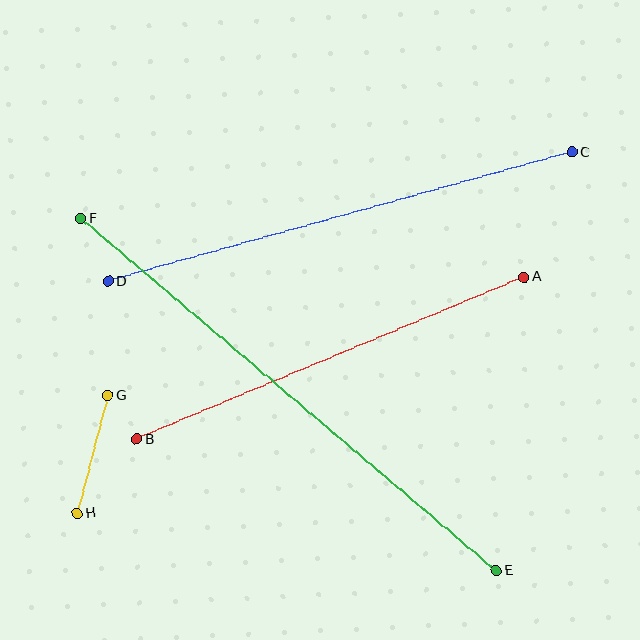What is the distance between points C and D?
The distance is approximately 481 pixels.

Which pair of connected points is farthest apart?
Points E and F are farthest apart.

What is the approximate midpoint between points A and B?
The midpoint is at approximately (330, 358) pixels.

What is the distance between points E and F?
The distance is approximately 545 pixels.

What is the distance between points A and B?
The distance is approximately 420 pixels.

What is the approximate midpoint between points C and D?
The midpoint is at approximately (340, 217) pixels.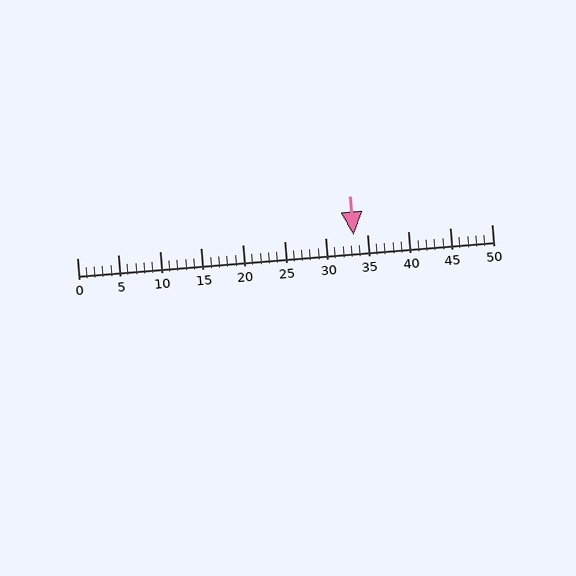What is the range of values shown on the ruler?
The ruler shows values from 0 to 50.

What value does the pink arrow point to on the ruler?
The pink arrow points to approximately 33.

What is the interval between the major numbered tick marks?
The major tick marks are spaced 5 units apart.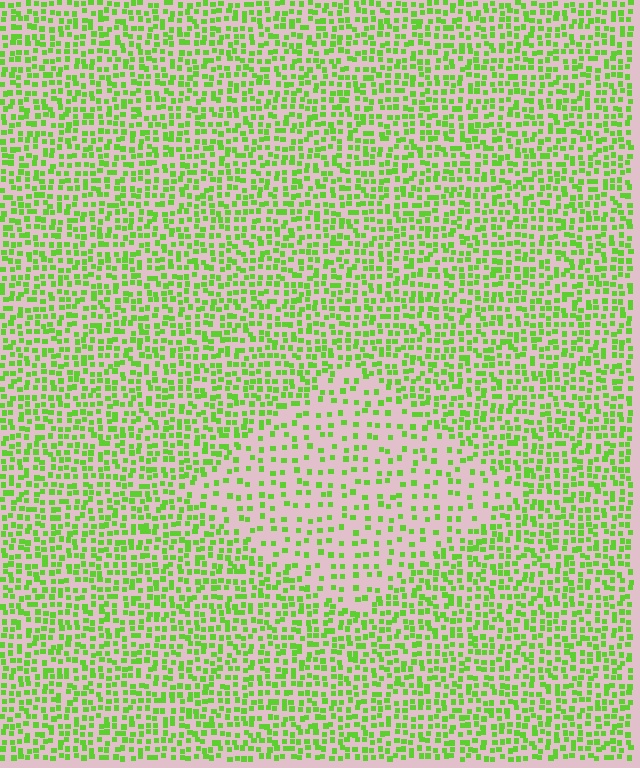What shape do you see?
I see a diamond.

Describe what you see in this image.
The image contains small lime elements arranged at two different densities. A diamond-shaped region is visible where the elements are less densely packed than the surrounding area.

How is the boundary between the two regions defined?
The boundary is defined by a change in element density (approximately 2.1x ratio). All elements are the same color, size, and shape.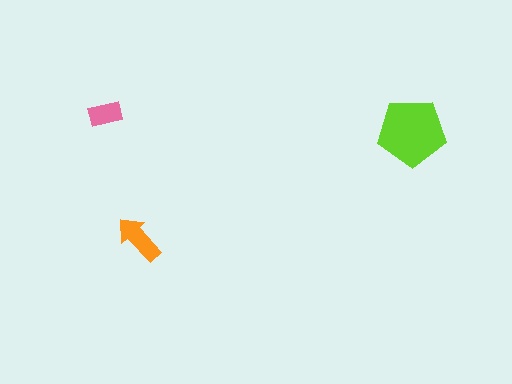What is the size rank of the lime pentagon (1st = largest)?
1st.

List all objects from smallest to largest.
The pink rectangle, the orange arrow, the lime pentagon.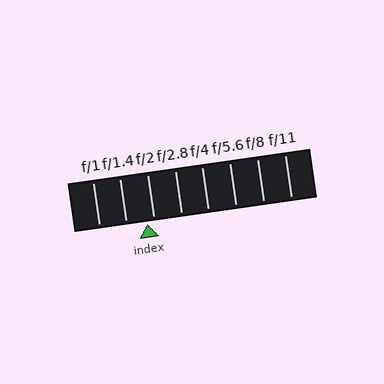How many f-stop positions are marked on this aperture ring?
There are 8 f-stop positions marked.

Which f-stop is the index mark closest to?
The index mark is closest to f/2.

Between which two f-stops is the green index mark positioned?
The index mark is between f/1.4 and f/2.